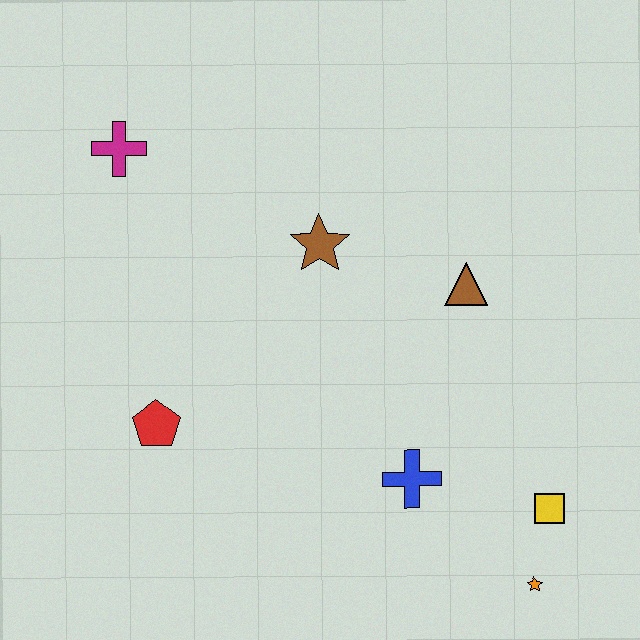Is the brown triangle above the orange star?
Yes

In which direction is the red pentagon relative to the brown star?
The red pentagon is below the brown star.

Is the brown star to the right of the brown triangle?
No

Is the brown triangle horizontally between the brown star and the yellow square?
Yes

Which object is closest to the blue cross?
The yellow square is closest to the blue cross.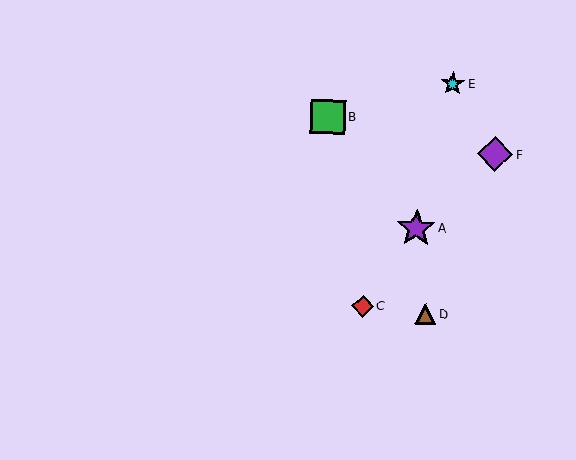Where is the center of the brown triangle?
The center of the brown triangle is at (425, 314).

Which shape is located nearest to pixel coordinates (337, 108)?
The green square (labeled B) at (328, 117) is nearest to that location.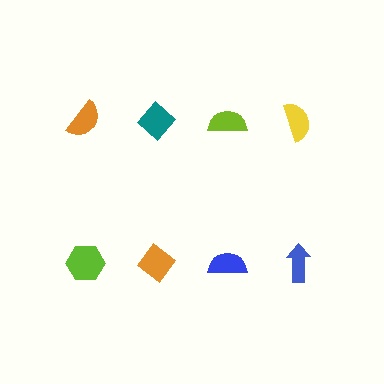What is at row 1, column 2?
A teal diamond.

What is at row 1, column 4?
A yellow semicircle.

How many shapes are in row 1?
4 shapes.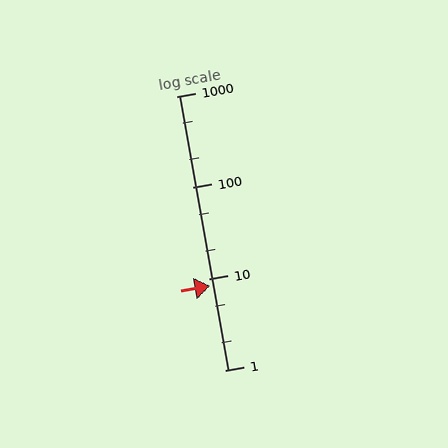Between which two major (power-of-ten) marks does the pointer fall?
The pointer is between 1 and 10.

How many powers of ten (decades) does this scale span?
The scale spans 3 decades, from 1 to 1000.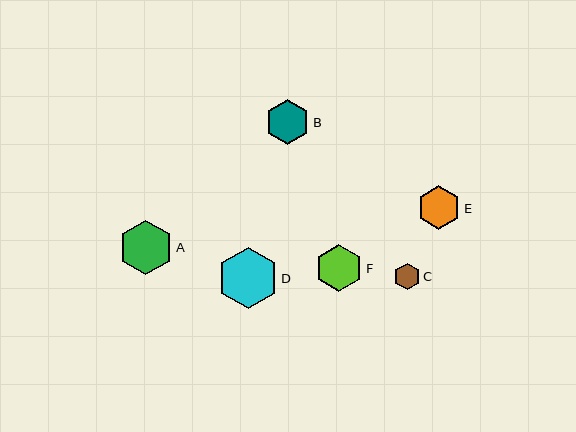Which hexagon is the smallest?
Hexagon C is the smallest with a size of approximately 27 pixels.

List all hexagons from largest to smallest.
From largest to smallest: D, A, F, B, E, C.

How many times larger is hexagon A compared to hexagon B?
Hexagon A is approximately 1.2 times the size of hexagon B.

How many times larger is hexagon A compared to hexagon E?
Hexagon A is approximately 1.2 times the size of hexagon E.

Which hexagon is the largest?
Hexagon D is the largest with a size of approximately 60 pixels.